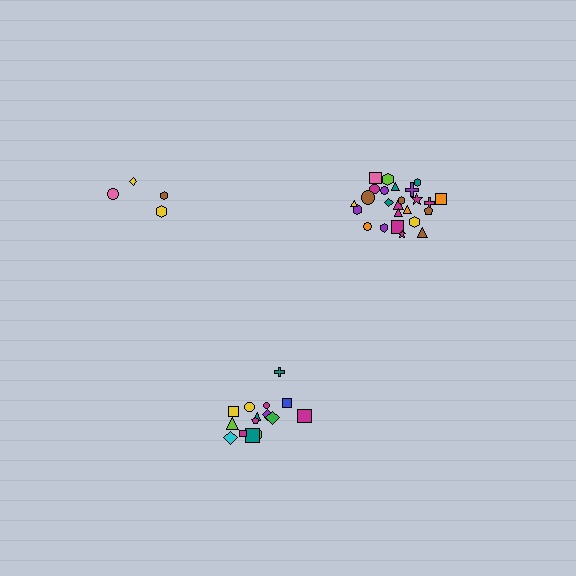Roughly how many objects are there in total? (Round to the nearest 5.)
Roughly 45 objects in total.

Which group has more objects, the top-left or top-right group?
The top-right group.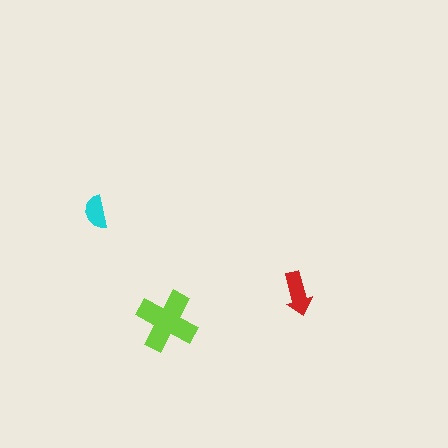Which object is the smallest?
The cyan semicircle.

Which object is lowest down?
The lime cross is bottommost.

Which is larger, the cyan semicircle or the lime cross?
The lime cross.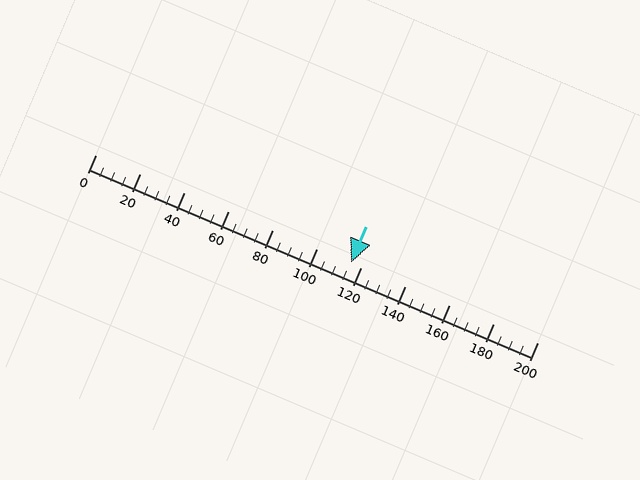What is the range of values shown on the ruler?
The ruler shows values from 0 to 200.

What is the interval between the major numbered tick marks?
The major tick marks are spaced 20 units apart.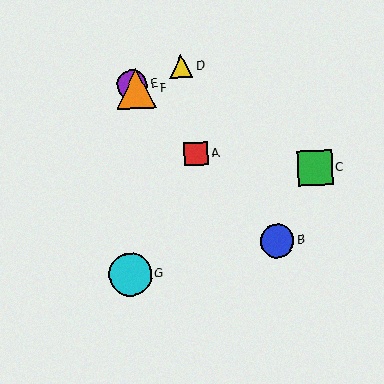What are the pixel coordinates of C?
Object C is at (315, 168).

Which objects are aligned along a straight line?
Objects A, B, E, F are aligned along a straight line.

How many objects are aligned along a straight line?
4 objects (A, B, E, F) are aligned along a straight line.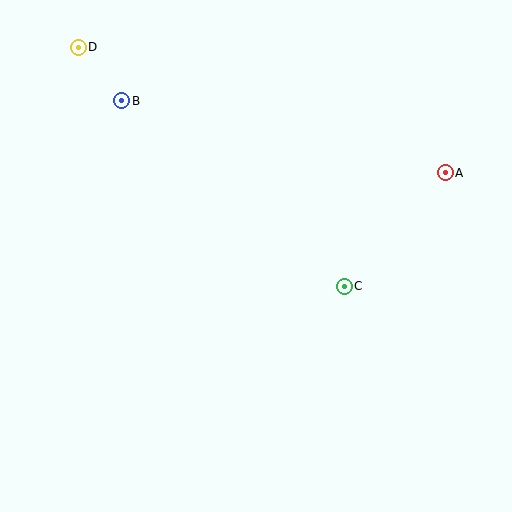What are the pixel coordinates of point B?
Point B is at (122, 101).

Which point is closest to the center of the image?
Point C at (344, 286) is closest to the center.